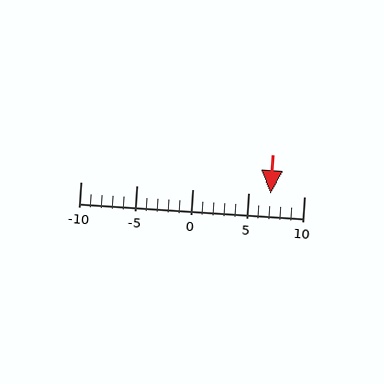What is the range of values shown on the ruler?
The ruler shows values from -10 to 10.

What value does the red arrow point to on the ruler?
The red arrow points to approximately 7.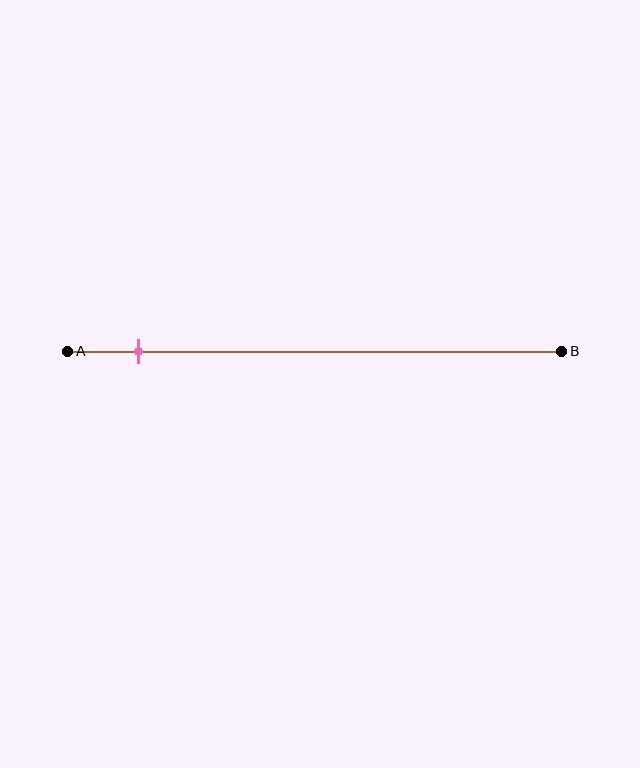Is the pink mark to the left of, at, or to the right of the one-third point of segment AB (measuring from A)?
The pink mark is to the left of the one-third point of segment AB.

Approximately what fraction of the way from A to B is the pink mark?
The pink mark is approximately 15% of the way from A to B.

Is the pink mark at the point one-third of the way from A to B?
No, the mark is at about 15% from A, not at the 33% one-third point.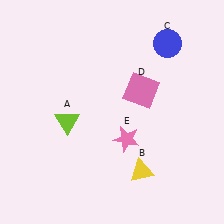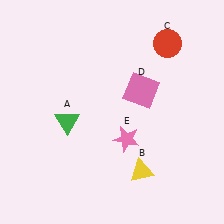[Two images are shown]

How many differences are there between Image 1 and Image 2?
There are 2 differences between the two images.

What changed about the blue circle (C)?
In Image 1, C is blue. In Image 2, it changed to red.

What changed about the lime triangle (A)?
In Image 1, A is lime. In Image 2, it changed to green.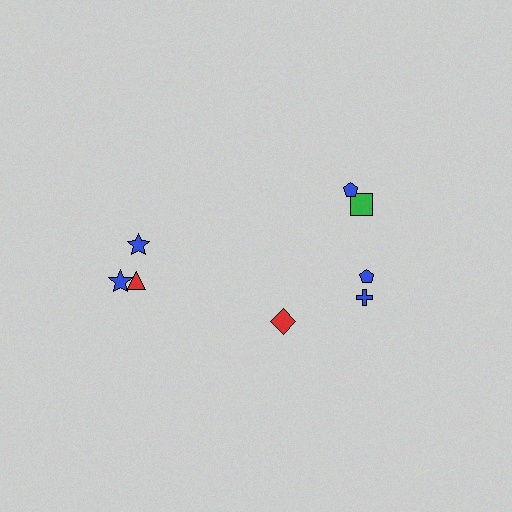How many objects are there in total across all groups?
There are 8 objects.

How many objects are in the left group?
There are 3 objects.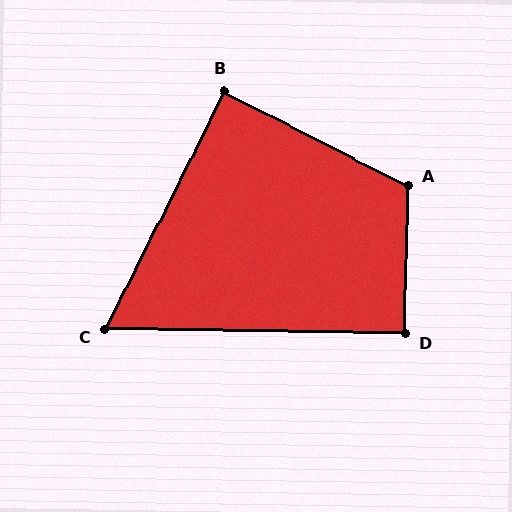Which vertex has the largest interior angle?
A, at approximately 116 degrees.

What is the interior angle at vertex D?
Approximately 90 degrees (approximately right).